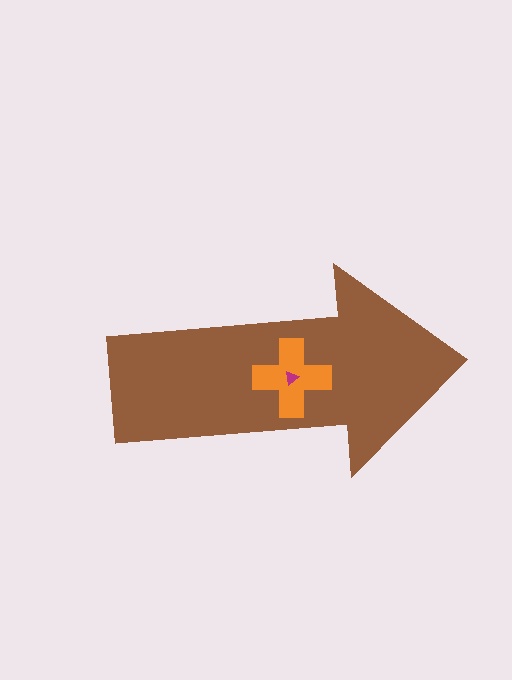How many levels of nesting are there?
3.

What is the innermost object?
The magenta triangle.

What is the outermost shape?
The brown arrow.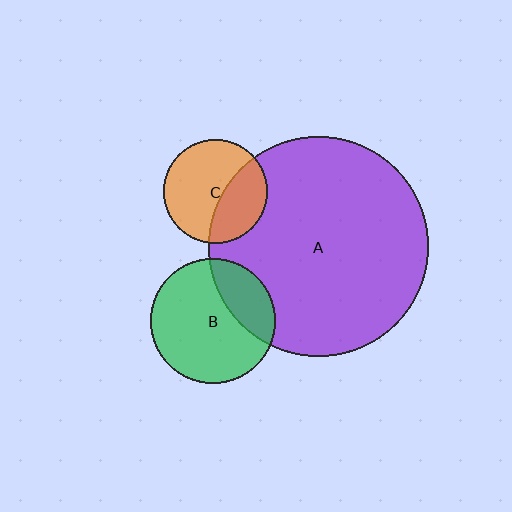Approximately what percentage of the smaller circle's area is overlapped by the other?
Approximately 25%.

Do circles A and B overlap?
Yes.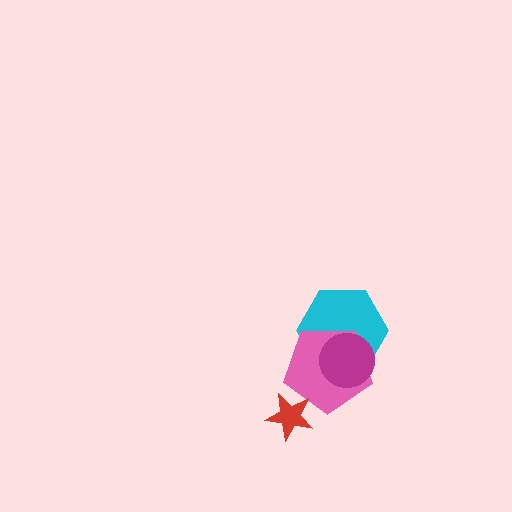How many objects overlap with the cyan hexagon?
2 objects overlap with the cyan hexagon.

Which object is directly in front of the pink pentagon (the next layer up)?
The magenta circle is directly in front of the pink pentagon.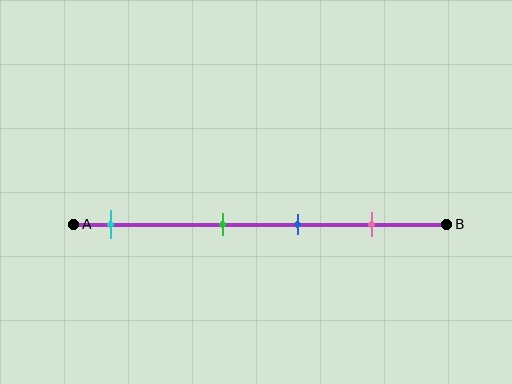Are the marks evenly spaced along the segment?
No, the marks are not evenly spaced.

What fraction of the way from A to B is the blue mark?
The blue mark is approximately 60% (0.6) of the way from A to B.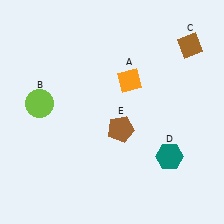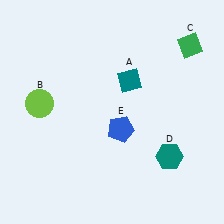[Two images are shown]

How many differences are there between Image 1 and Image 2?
There are 3 differences between the two images.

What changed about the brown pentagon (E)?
In Image 1, E is brown. In Image 2, it changed to blue.